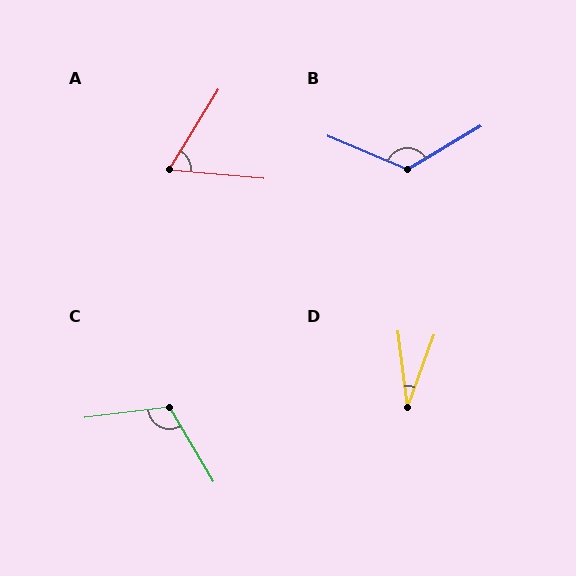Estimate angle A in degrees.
Approximately 63 degrees.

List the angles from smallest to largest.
D (28°), A (63°), C (113°), B (126°).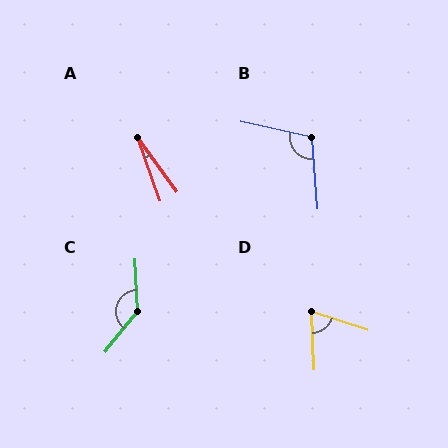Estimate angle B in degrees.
Approximately 107 degrees.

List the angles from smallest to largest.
A (16°), D (70°), B (107°), C (138°).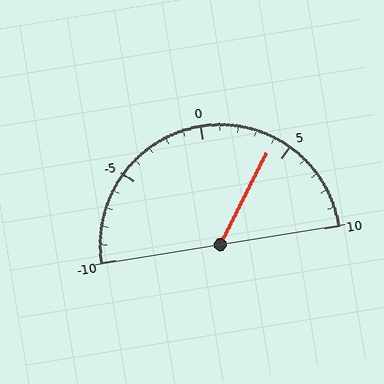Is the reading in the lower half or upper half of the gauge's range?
The reading is in the upper half of the range (-10 to 10).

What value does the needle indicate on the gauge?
The needle indicates approximately 4.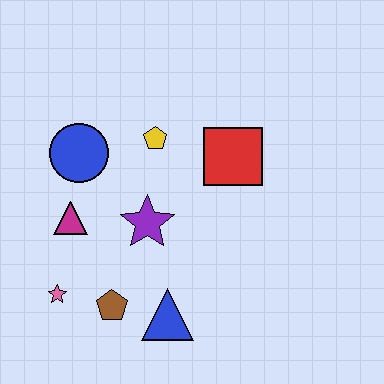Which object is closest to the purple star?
The magenta triangle is closest to the purple star.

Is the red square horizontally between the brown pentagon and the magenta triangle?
No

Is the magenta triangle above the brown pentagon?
Yes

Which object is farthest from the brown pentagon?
The red square is farthest from the brown pentagon.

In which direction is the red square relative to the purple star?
The red square is to the right of the purple star.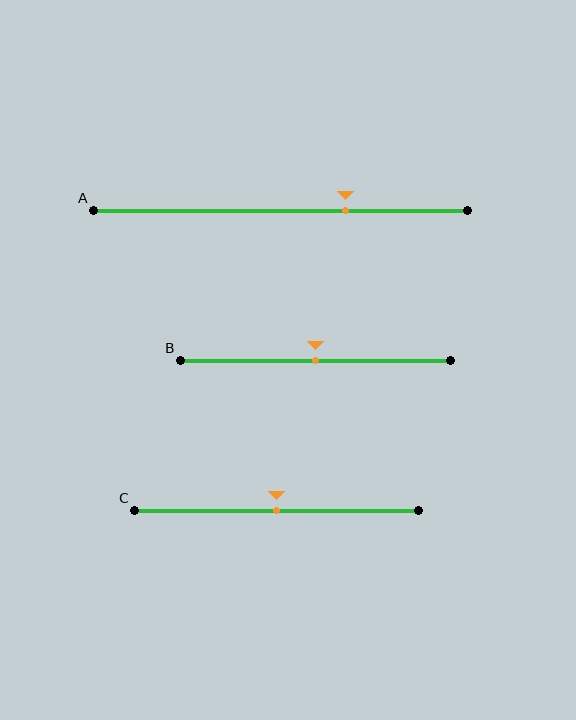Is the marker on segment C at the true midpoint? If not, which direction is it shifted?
Yes, the marker on segment C is at the true midpoint.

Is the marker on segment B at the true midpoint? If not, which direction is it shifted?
Yes, the marker on segment B is at the true midpoint.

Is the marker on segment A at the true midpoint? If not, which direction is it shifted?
No, the marker on segment A is shifted to the right by about 17% of the segment length.